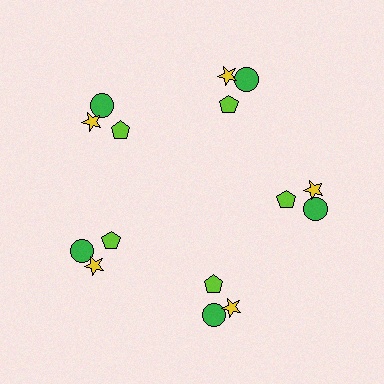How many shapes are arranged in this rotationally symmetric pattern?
There are 15 shapes, arranged in 5 groups of 3.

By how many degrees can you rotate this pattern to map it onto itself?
The pattern maps onto itself every 72 degrees of rotation.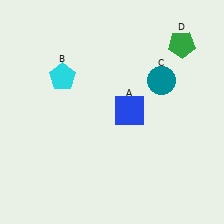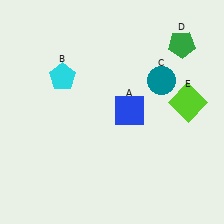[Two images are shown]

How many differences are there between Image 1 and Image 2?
There is 1 difference between the two images.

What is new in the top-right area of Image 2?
A lime square (E) was added in the top-right area of Image 2.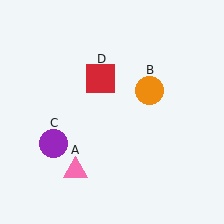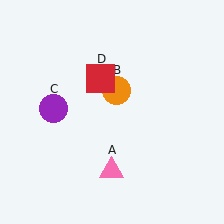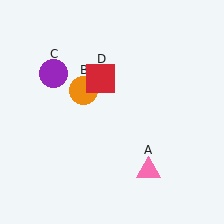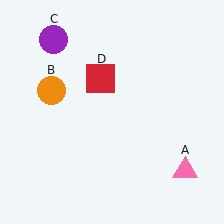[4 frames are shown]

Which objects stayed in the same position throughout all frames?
Red square (object D) remained stationary.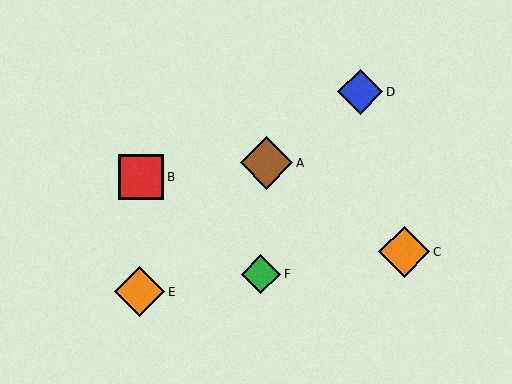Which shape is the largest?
The brown diamond (labeled A) is the largest.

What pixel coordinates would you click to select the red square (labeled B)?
Click at (141, 177) to select the red square B.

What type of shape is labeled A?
Shape A is a brown diamond.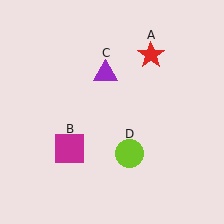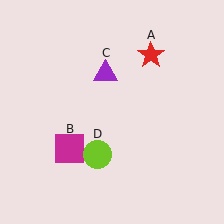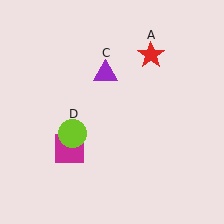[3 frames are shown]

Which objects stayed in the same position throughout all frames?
Red star (object A) and magenta square (object B) and purple triangle (object C) remained stationary.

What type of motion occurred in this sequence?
The lime circle (object D) rotated clockwise around the center of the scene.